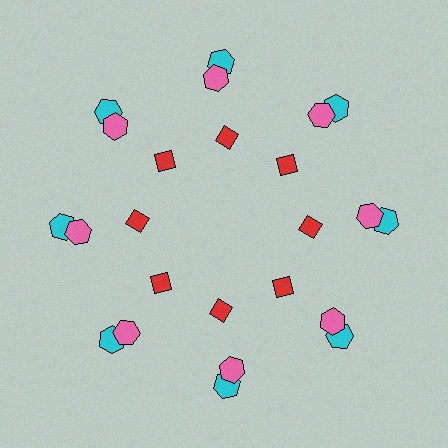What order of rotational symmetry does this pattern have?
This pattern has 8-fold rotational symmetry.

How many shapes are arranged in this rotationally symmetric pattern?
There are 24 shapes, arranged in 8 groups of 3.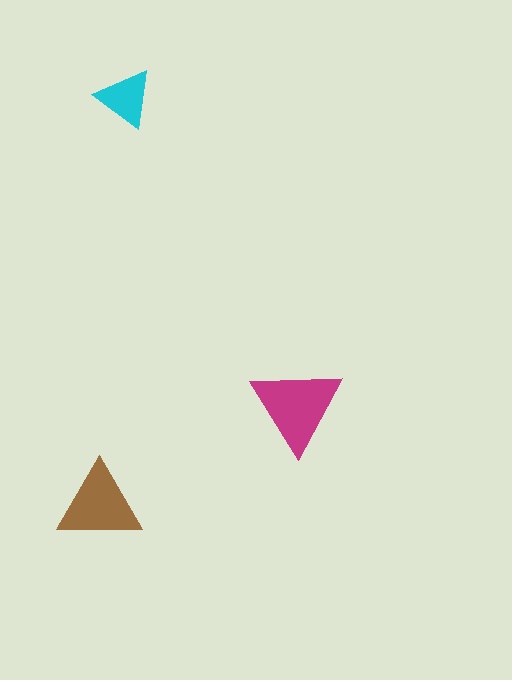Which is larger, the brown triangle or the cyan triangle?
The brown one.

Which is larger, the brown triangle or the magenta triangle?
The magenta one.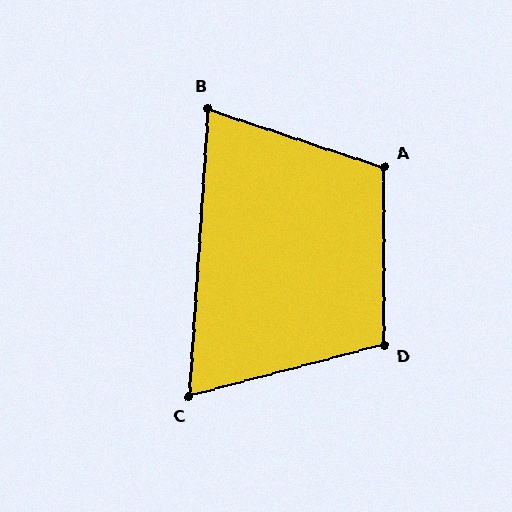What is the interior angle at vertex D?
Approximately 105 degrees (obtuse).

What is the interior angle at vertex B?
Approximately 75 degrees (acute).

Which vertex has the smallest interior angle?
C, at approximately 71 degrees.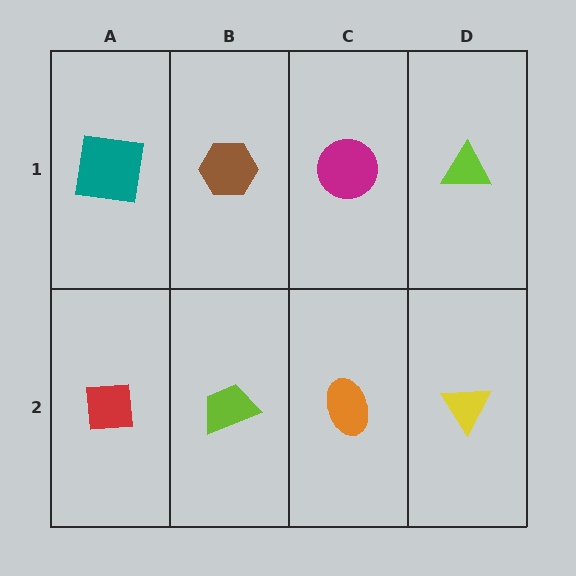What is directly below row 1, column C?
An orange ellipse.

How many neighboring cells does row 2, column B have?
3.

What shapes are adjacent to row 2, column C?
A magenta circle (row 1, column C), a lime trapezoid (row 2, column B), a yellow triangle (row 2, column D).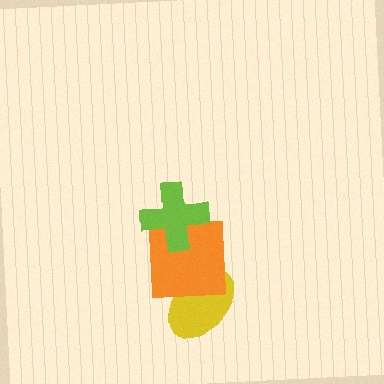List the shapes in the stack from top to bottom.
From top to bottom: the lime cross, the orange square, the yellow ellipse.